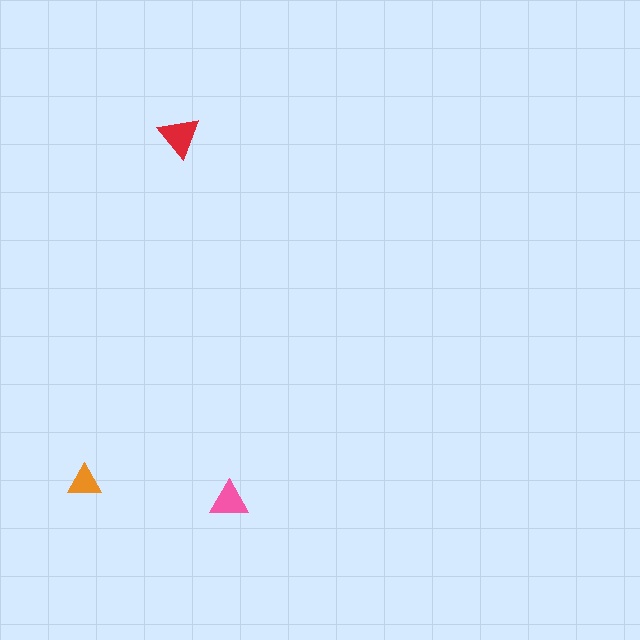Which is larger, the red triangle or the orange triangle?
The red one.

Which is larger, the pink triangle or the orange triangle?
The pink one.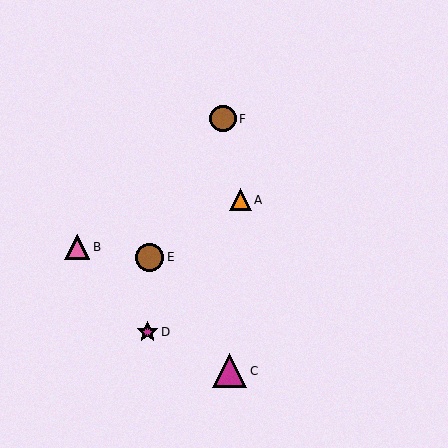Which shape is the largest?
The magenta triangle (labeled C) is the largest.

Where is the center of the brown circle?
The center of the brown circle is at (223, 119).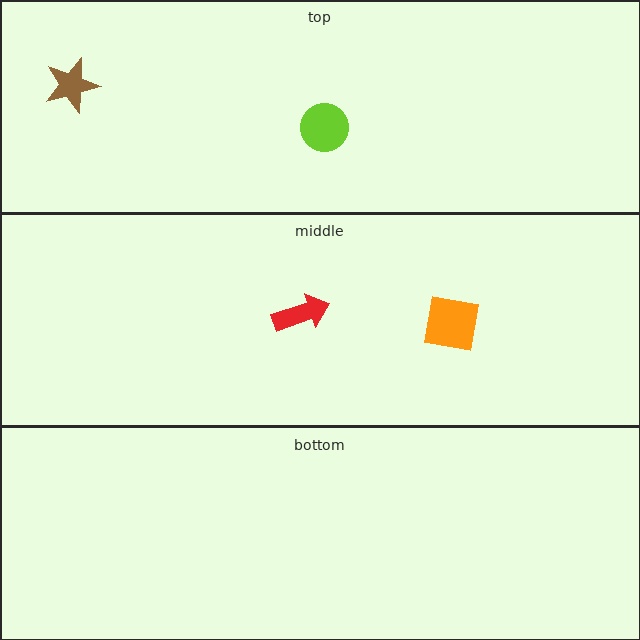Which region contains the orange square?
The middle region.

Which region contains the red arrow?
The middle region.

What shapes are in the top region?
The lime circle, the brown star.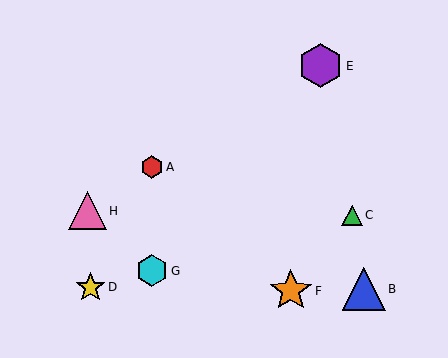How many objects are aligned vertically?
2 objects (A, G) are aligned vertically.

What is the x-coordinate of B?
Object B is at x≈364.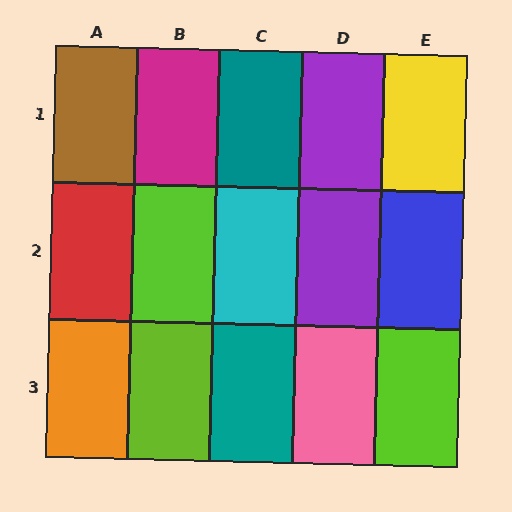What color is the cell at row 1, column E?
Yellow.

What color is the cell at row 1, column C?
Teal.